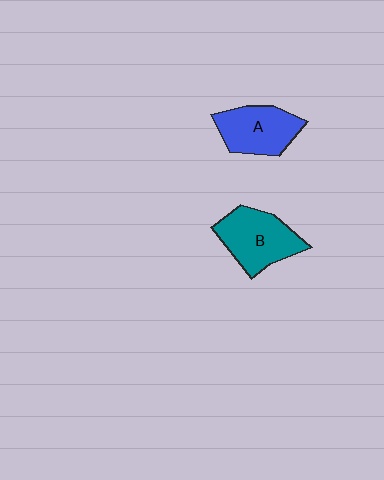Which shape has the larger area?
Shape B (teal).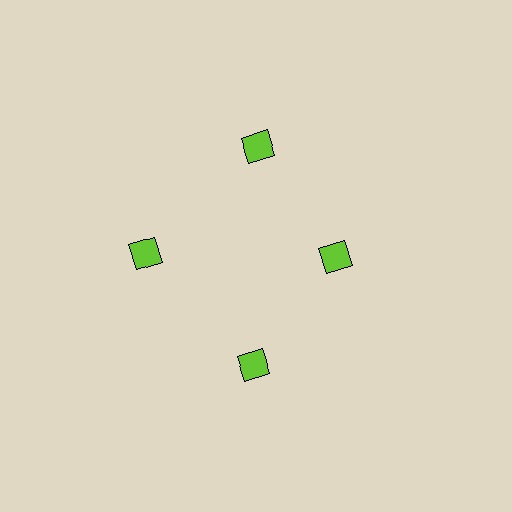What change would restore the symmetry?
The symmetry would be restored by moving it outward, back onto the ring so that all 4 squares sit at equal angles and equal distance from the center.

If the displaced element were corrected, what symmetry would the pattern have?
It would have 4-fold rotational symmetry — the pattern would map onto itself every 90 degrees.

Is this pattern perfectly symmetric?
No. The 4 lime squares are arranged in a ring, but one element near the 3 o'clock position is pulled inward toward the center, breaking the 4-fold rotational symmetry.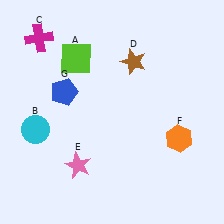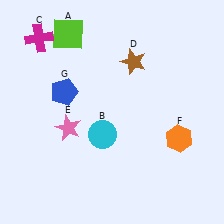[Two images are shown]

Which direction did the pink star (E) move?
The pink star (E) moved up.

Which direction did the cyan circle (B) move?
The cyan circle (B) moved right.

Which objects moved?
The objects that moved are: the lime square (A), the cyan circle (B), the pink star (E).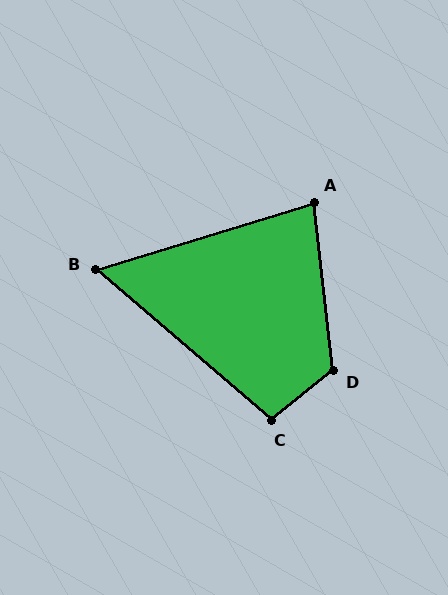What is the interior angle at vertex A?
Approximately 79 degrees (acute).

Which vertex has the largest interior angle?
D, at approximately 122 degrees.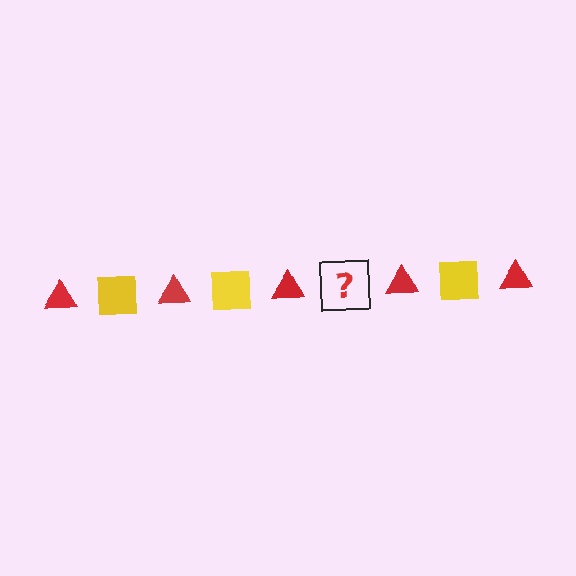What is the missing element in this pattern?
The missing element is a yellow square.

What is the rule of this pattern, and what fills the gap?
The rule is that the pattern alternates between red triangle and yellow square. The gap should be filled with a yellow square.